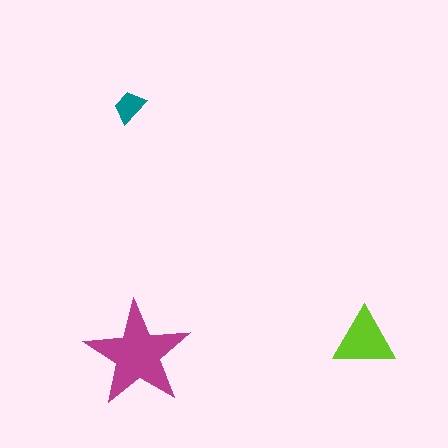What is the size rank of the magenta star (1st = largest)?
1st.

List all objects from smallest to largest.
The teal trapezoid, the lime triangle, the magenta star.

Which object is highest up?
The teal trapezoid is topmost.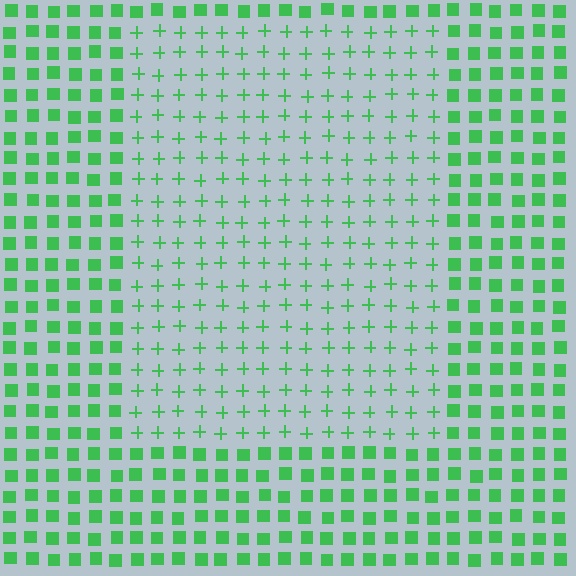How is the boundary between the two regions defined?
The boundary is defined by a change in element shape: plus signs inside vs. squares outside. All elements share the same color and spacing.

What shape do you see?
I see a rectangle.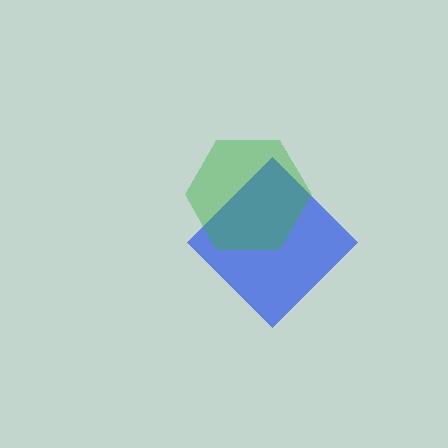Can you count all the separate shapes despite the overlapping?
Yes, there are 2 separate shapes.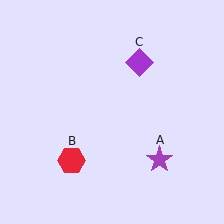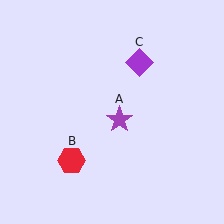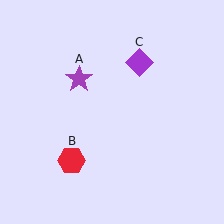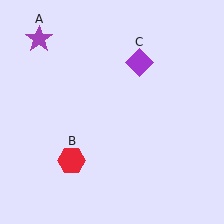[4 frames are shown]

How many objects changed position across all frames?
1 object changed position: purple star (object A).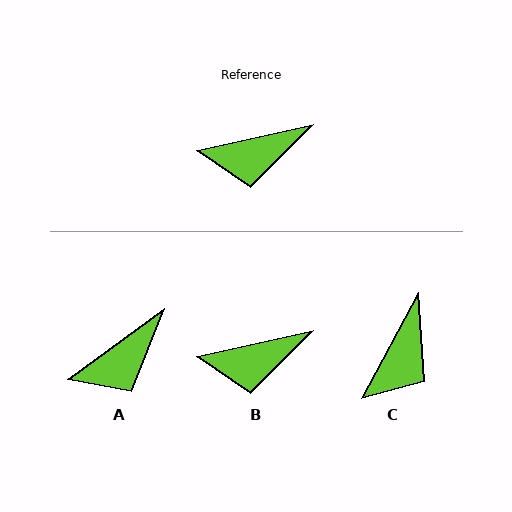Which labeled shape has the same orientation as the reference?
B.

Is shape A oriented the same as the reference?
No, it is off by about 23 degrees.